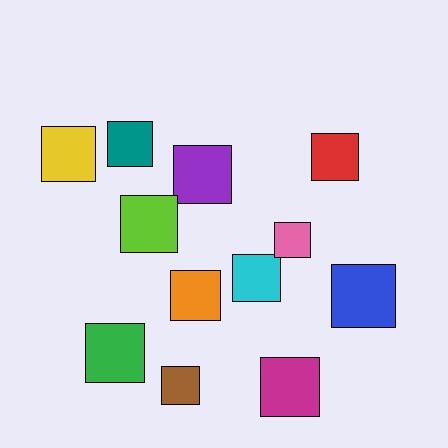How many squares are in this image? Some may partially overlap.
There are 12 squares.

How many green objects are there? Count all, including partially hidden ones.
There is 1 green object.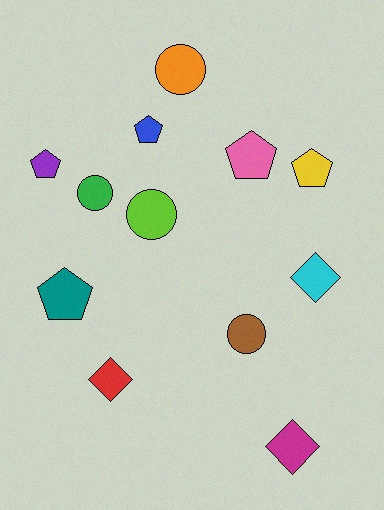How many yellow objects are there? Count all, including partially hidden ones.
There is 1 yellow object.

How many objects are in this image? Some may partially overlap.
There are 12 objects.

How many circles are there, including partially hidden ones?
There are 4 circles.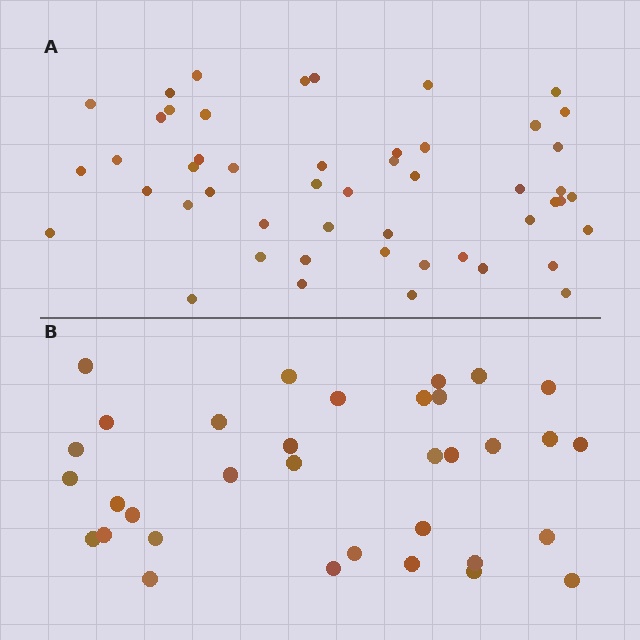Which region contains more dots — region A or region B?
Region A (the top region) has more dots.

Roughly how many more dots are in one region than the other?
Region A has approximately 15 more dots than region B.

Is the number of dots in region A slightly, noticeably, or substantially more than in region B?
Region A has substantially more. The ratio is roughly 1.5 to 1.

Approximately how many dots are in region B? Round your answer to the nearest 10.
About 30 dots. (The exact count is 34, which rounds to 30.)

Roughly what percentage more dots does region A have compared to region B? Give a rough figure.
About 45% more.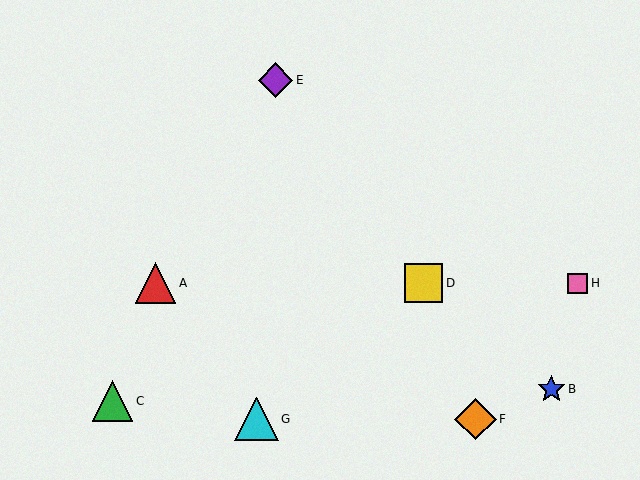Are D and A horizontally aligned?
Yes, both are at y≈283.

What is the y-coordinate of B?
Object B is at y≈389.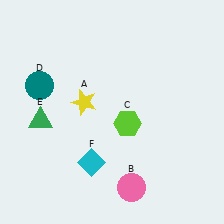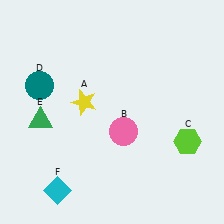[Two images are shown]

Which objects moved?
The objects that moved are: the pink circle (B), the lime hexagon (C), the cyan diamond (F).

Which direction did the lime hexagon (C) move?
The lime hexagon (C) moved right.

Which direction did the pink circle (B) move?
The pink circle (B) moved up.